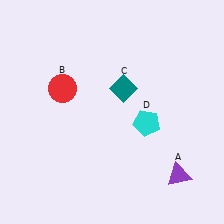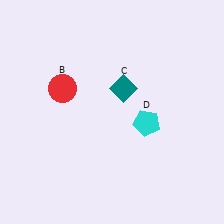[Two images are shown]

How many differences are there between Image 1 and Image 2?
There is 1 difference between the two images.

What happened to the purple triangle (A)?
The purple triangle (A) was removed in Image 2. It was in the bottom-right area of Image 1.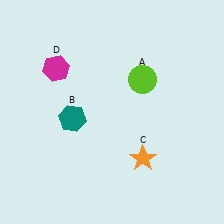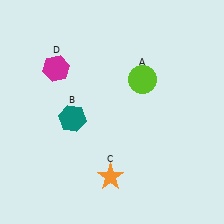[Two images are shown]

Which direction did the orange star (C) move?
The orange star (C) moved left.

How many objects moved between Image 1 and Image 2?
1 object moved between the two images.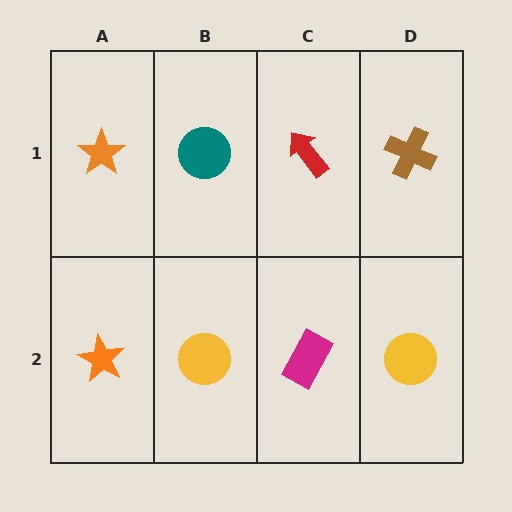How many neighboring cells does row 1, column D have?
2.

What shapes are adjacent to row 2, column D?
A brown cross (row 1, column D), a magenta rectangle (row 2, column C).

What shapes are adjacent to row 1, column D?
A yellow circle (row 2, column D), a red arrow (row 1, column C).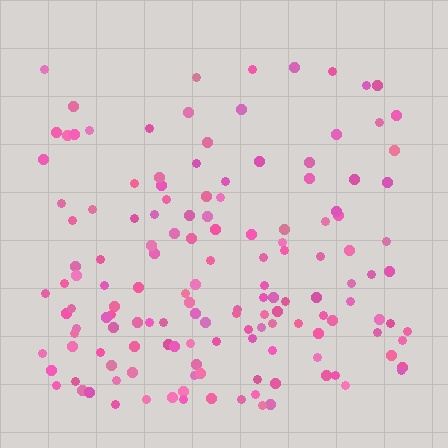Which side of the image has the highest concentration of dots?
The bottom.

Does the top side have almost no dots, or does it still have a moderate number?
Still a moderate number, just noticeably fewer than the bottom.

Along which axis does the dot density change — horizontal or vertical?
Vertical.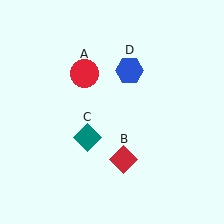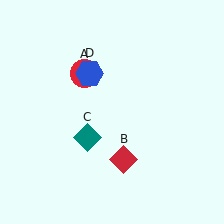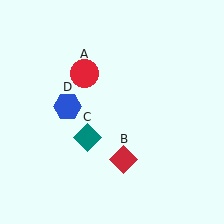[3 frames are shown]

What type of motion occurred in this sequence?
The blue hexagon (object D) rotated counterclockwise around the center of the scene.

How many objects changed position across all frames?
1 object changed position: blue hexagon (object D).